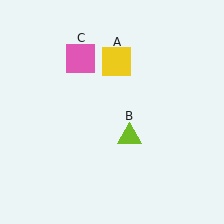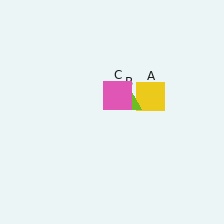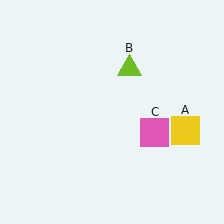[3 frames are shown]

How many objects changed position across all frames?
3 objects changed position: yellow square (object A), lime triangle (object B), pink square (object C).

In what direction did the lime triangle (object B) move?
The lime triangle (object B) moved up.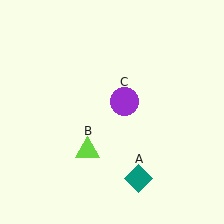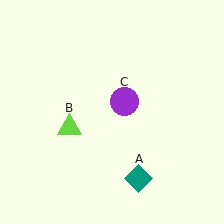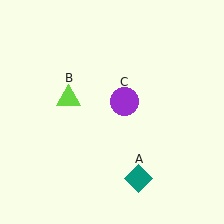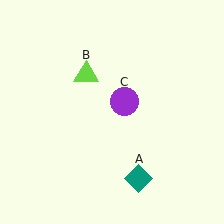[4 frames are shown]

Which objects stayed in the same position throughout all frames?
Teal diamond (object A) and purple circle (object C) remained stationary.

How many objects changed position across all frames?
1 object changed position: lime triangle (object B).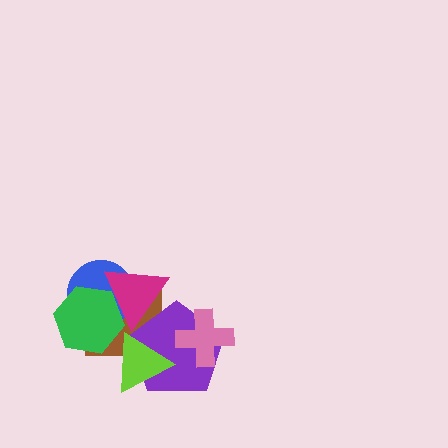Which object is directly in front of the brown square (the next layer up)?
The blue circle is directly in front of the brown square.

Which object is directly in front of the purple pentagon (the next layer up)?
The pink cross is directly in front of the purple pentagon.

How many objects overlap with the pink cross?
1 object overlaps with the pink cross.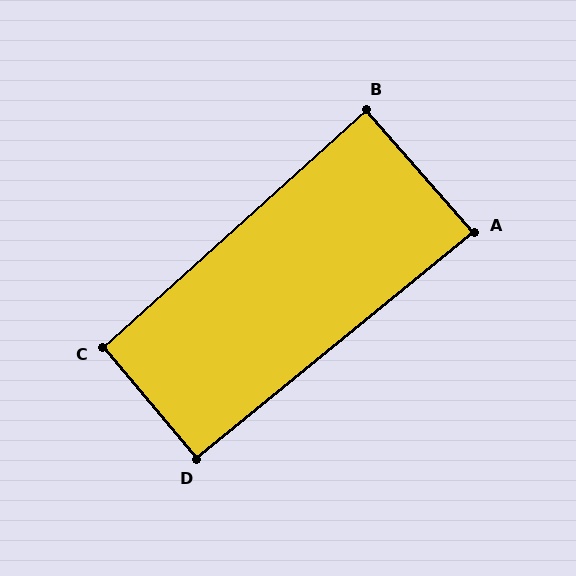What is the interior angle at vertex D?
Approximately 91 degrees (approximately right).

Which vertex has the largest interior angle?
C, at approximately 92 degrees.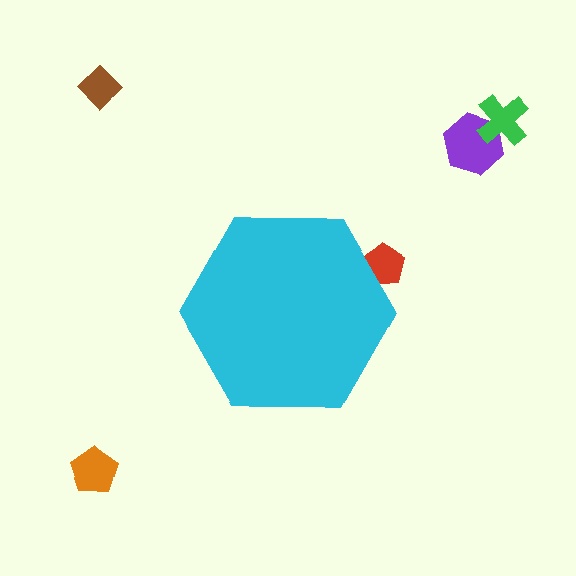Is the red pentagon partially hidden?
Yes, the red pentagon is partially hidden behind the cyan hexagon.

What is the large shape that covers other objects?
A cyan hexagon.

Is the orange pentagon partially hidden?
No, the orange pentagon is fully visible.